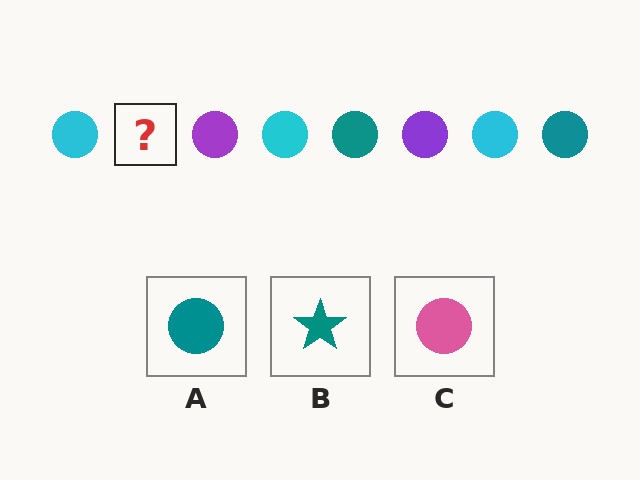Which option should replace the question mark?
Option A.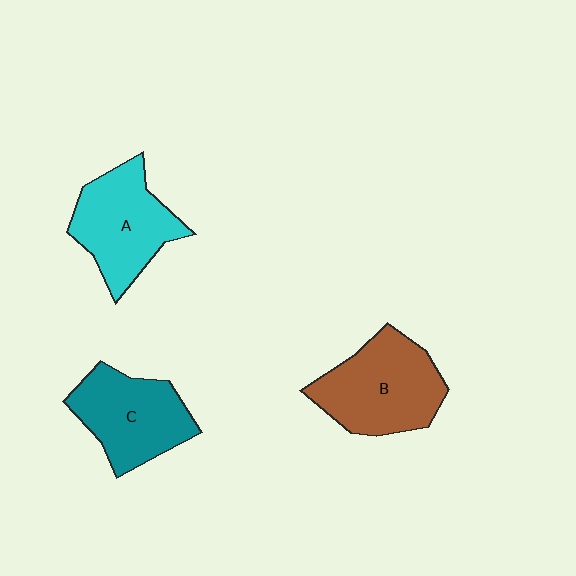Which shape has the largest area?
Shape B (brown).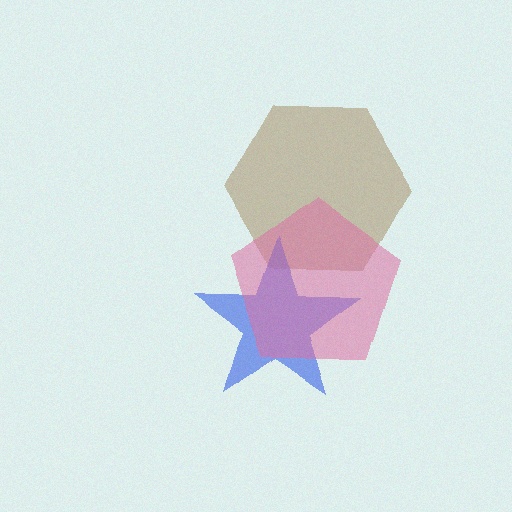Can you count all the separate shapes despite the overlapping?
Yes, there are 3 separate shapes.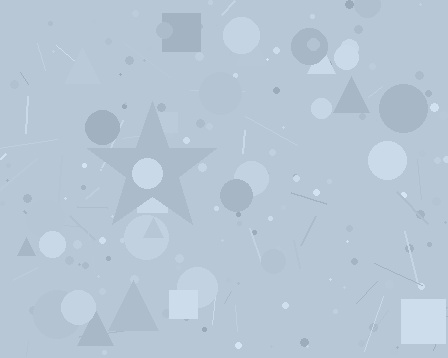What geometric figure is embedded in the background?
A star is embedded in the background.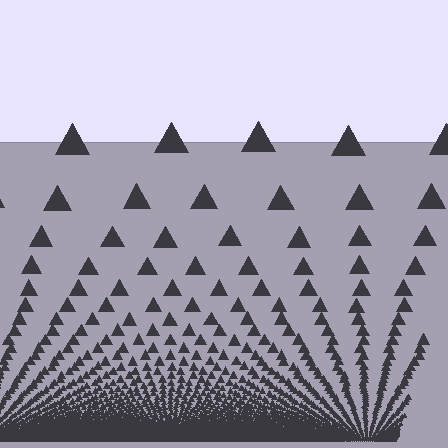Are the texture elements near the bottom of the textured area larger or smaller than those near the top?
Smaller. The gradient is inverted — elements near the bottom are smaller and denser.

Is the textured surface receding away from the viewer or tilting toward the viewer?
The surface appears to tilt toward the viewer. Texture elements get larger and sparser toward the top.